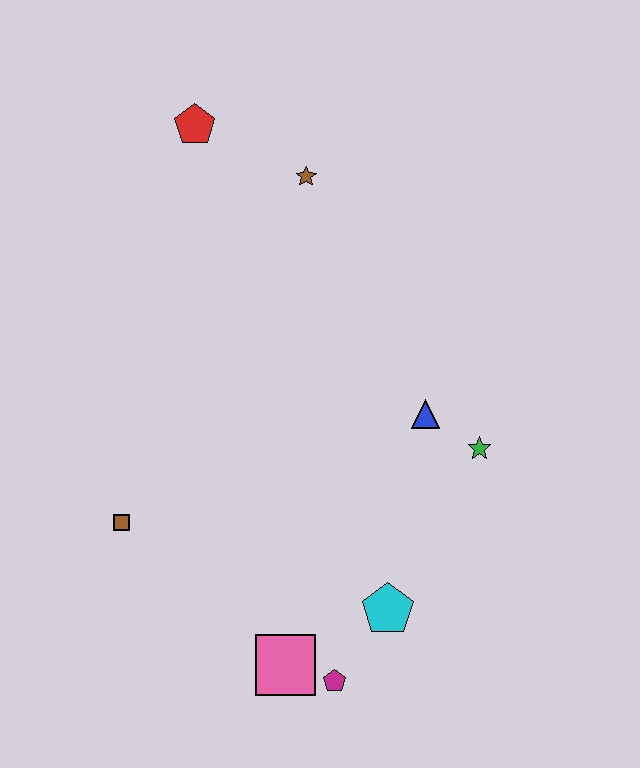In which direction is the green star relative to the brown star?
The green star is below the brown star.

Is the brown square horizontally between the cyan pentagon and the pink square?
No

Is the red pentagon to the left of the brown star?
Yes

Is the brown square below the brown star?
Yes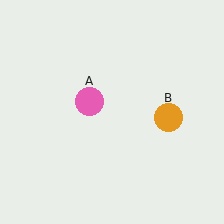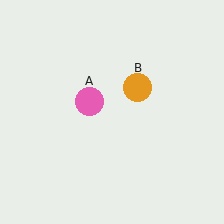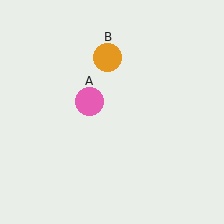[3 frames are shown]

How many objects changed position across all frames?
1 object changed position: orange circle (object B).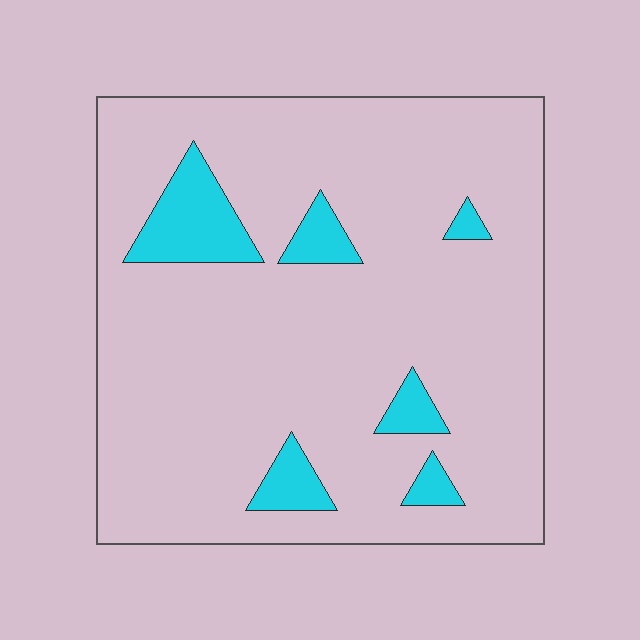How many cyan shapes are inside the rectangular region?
6.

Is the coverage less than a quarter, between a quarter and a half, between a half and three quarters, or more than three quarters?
Less than a quarter.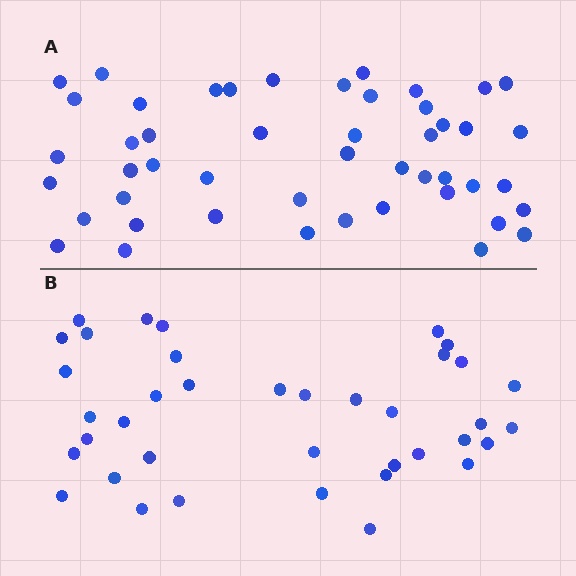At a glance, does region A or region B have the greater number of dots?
Region A (the top region) has more dots.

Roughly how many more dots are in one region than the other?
Region A has roughly 10 or so more dots than region B.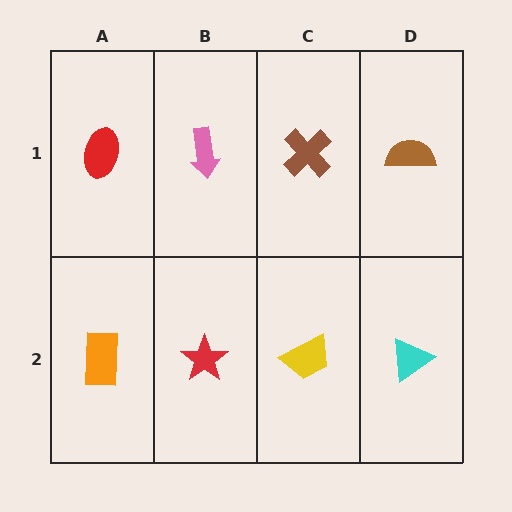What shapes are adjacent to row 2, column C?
A brown cross (row 1, column C), a red star (row 2, column B), a cyan triangle (row 2, column D).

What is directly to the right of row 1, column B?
A brown cross.